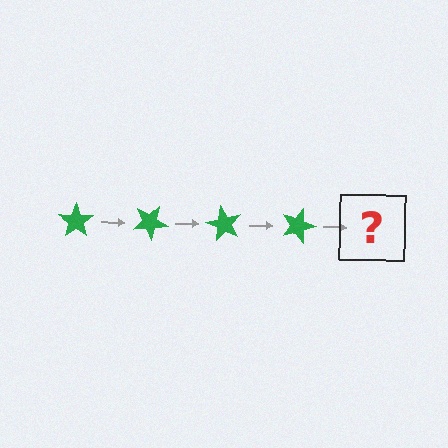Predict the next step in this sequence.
The next step is a green star rotated 120 degrees.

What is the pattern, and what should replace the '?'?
The pattern is that the star rotates 30 degrees each step. The '?' should be a green star rotated 120 degrees.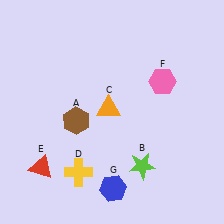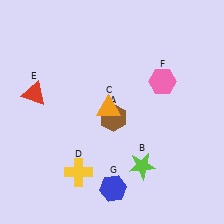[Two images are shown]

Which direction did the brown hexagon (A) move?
The brown hexagon (A) moved right.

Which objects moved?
The objects that moved are: the brown hexagon (A), the red triangle (E).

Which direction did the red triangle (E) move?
The red triangle (E) moved up.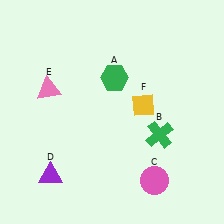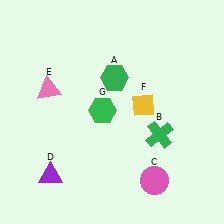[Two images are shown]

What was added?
A green hexagon (G) was added in Image 2.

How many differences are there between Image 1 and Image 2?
There is 1 difference between the two images.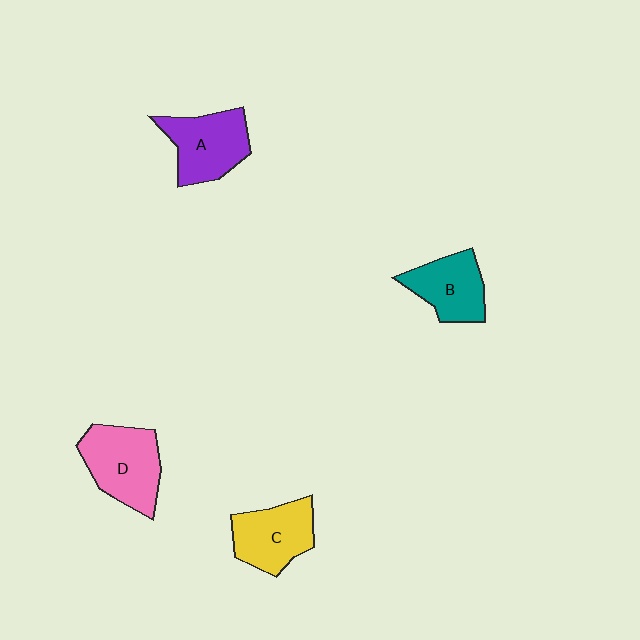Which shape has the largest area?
Shape D (pink).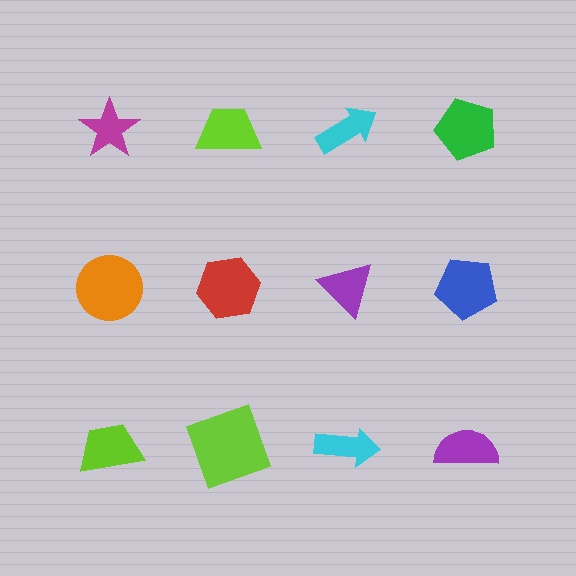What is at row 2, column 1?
An orange circle.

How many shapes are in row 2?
4 shapes.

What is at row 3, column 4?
A purple semicircle.